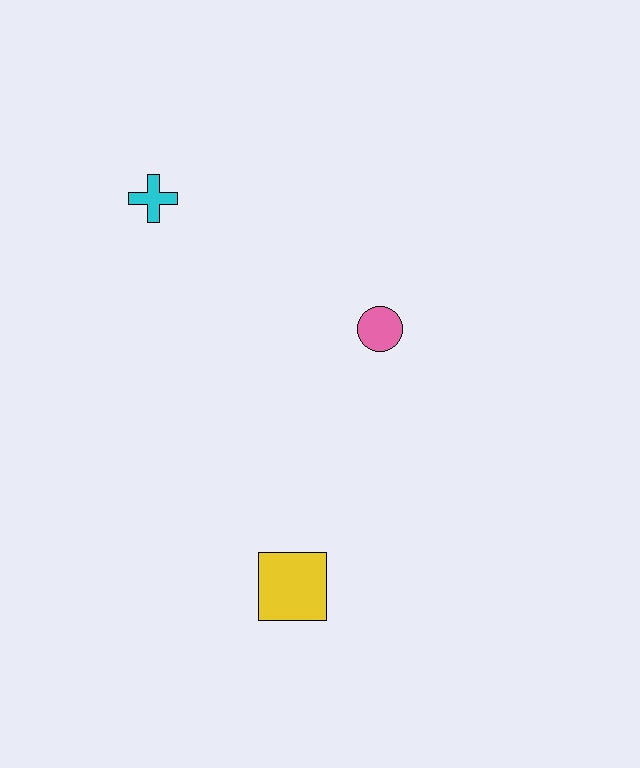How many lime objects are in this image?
There are no lime objects.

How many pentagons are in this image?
There are no pentagons.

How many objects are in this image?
There are 3 objects.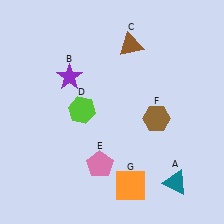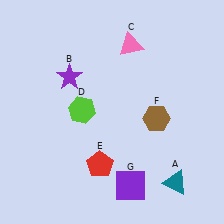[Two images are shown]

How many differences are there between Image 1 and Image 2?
There are 3 differences between the two images.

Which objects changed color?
C changed from brown to pink. E changed from pink to red. G changed from orange to purple.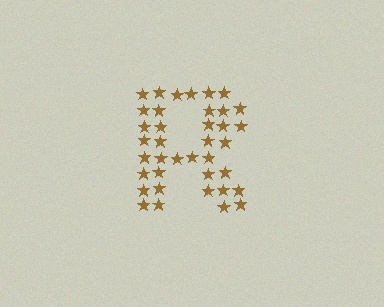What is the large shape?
The large shape is the letter R.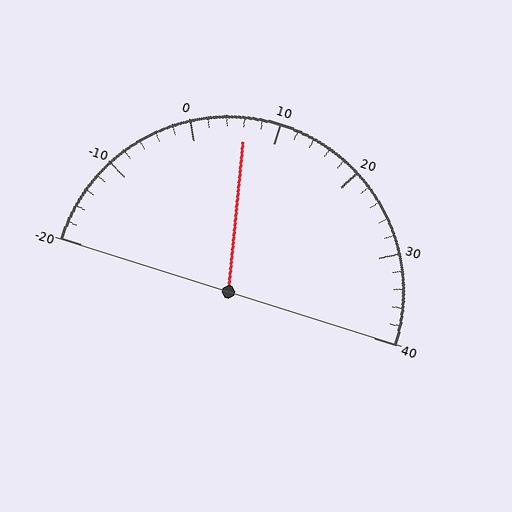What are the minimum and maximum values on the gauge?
The gauge ranges from -20 to 40.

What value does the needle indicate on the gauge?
The needle indicates approximately 6.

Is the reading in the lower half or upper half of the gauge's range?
The reading is in the lower half of the range (-20 to 40).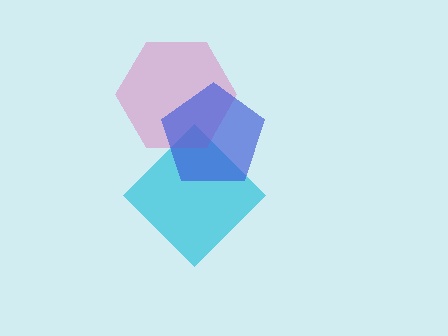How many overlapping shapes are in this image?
There are 3 overlapping shapes in the image.